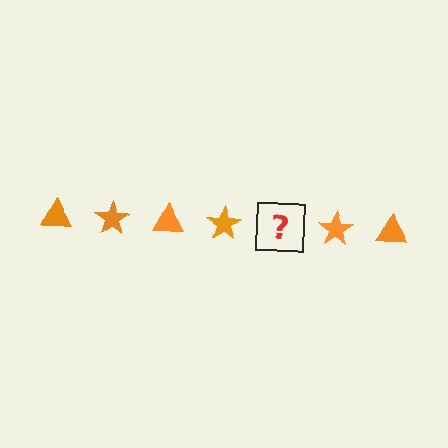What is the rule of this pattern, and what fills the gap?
The rule is that the pattern cycles through triangle, star shapes in orange. The gap should be filled with an orange triangle.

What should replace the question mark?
The question mark should be replaced with an orange triangle.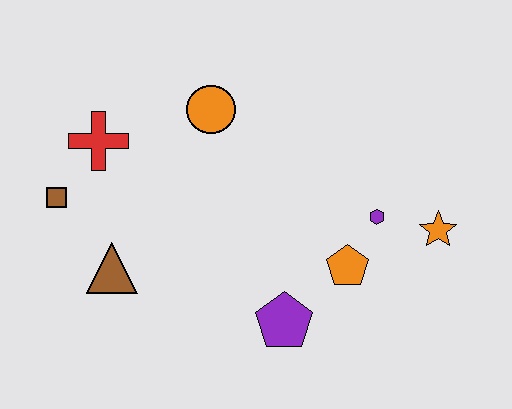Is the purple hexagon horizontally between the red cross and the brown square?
No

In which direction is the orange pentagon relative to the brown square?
The orange pentagon is to the right of the brown square.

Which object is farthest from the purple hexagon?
The brown square is farthest from the purple hexagon.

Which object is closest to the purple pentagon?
The orange pentagon is closest to the purple pentagon.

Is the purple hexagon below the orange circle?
Yes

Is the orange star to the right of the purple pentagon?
Yes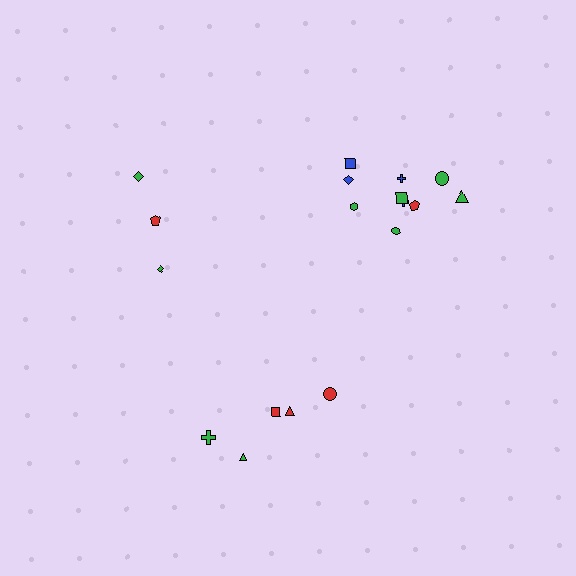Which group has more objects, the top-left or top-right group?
The top-right group.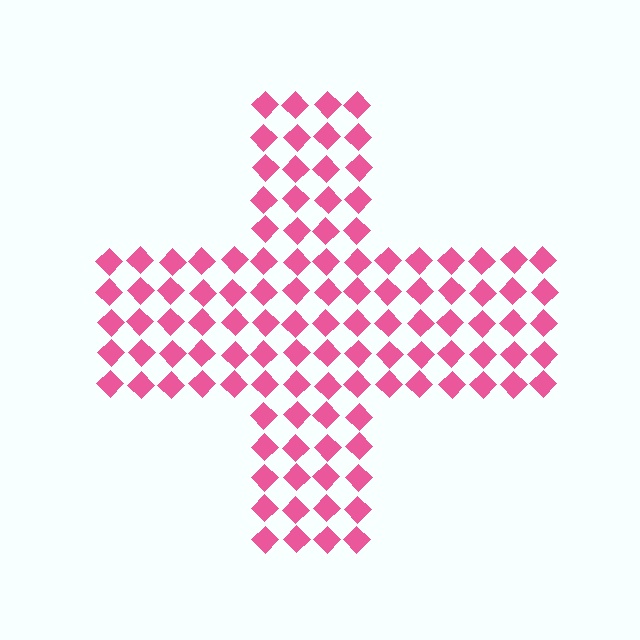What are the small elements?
The small elements are diamonds.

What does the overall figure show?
The overall figure shows a cross.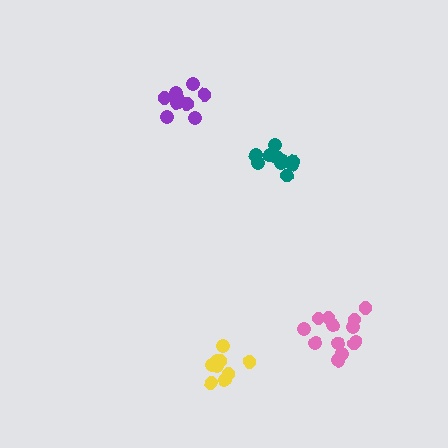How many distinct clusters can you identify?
There are 4 distinct clusters.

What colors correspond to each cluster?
The clusters are colored: teal, yellow, pink, purple.